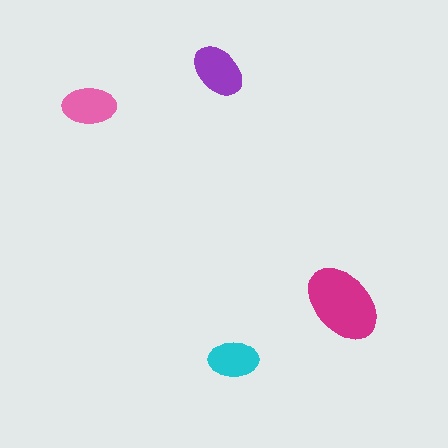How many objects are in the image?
There are 4 objects in the image.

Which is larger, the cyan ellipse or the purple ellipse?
The purple one.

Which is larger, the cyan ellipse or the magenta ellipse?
The magenta one.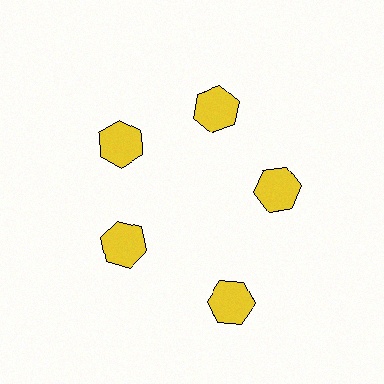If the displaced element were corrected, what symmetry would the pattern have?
It would have 5-fold rotational symmetry — the pattern would map onto itself every 72 degrees.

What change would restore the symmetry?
The symmetry would be restored by moving it inward, back onto the ring so that all 5 hexagons sit at equal angles and equal distance from the center.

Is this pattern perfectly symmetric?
No. The 5 yellow hexagons are arranged in a ring, but one element near the 5 o'clock position is pushed outward from the center, breaking the 5-fold rotational symmetry.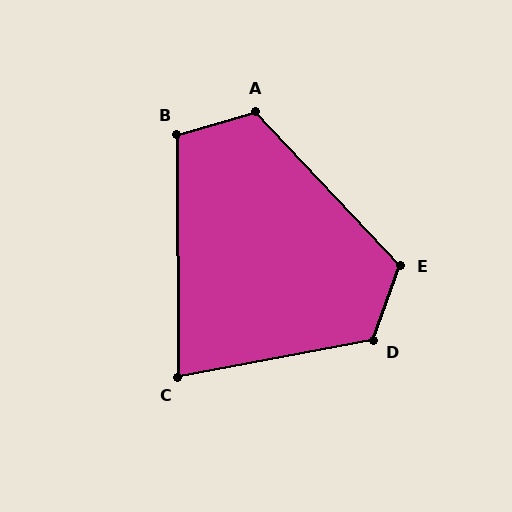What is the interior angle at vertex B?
Approximately 106 degrees (obtuse).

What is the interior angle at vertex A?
Approximately 116 degrees (obtuse).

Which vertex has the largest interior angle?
D, at approximately 121 degrees.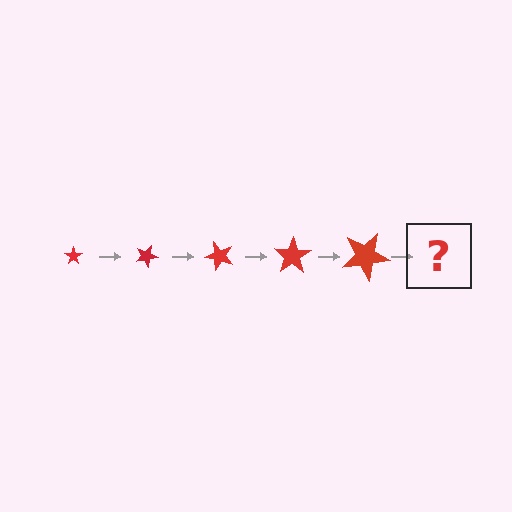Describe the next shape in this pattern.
It should be a star, larger than the previous one and rotated 125 degrees from the start.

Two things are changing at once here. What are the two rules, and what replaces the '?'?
The two rules are that the star grows larger each step and it rotates 25 degrees each step. The '?' should be a star, larger than the previous one and rotated 125 degrees from the start.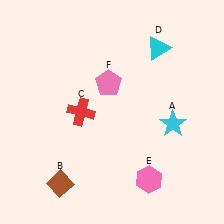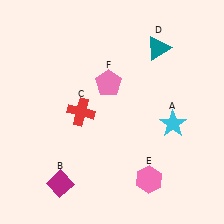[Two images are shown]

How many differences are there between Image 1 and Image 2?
There are 2 differences between the two images.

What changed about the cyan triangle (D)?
In Image 1, D is cyan. In Image 2, it changed to teal.